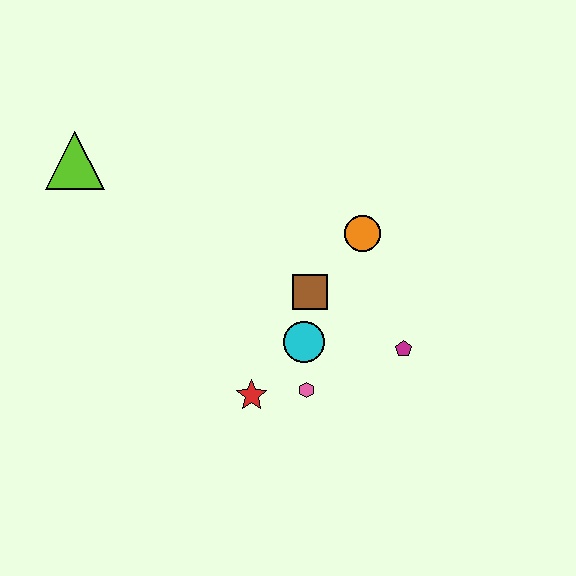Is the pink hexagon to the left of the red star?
No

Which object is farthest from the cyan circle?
The lime triangle is farthest from the cyan circle.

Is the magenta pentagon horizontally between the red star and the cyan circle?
No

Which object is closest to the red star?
The pink hexagon is closest to the red star.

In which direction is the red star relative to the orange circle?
The red star is below the orange circle.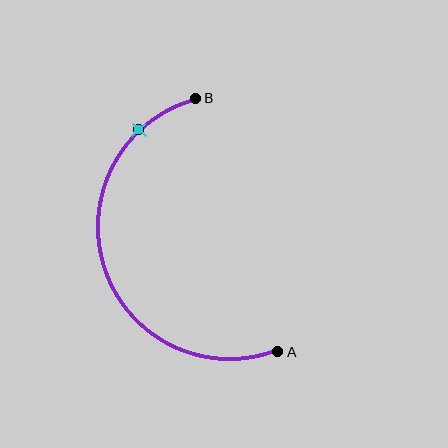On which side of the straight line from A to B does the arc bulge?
The arc bulges to the left of the straight line connecting A and B.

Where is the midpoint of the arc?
The arc midpoint is the point on the curve farthest from the straight line joining A and B. It sits to the left of that line.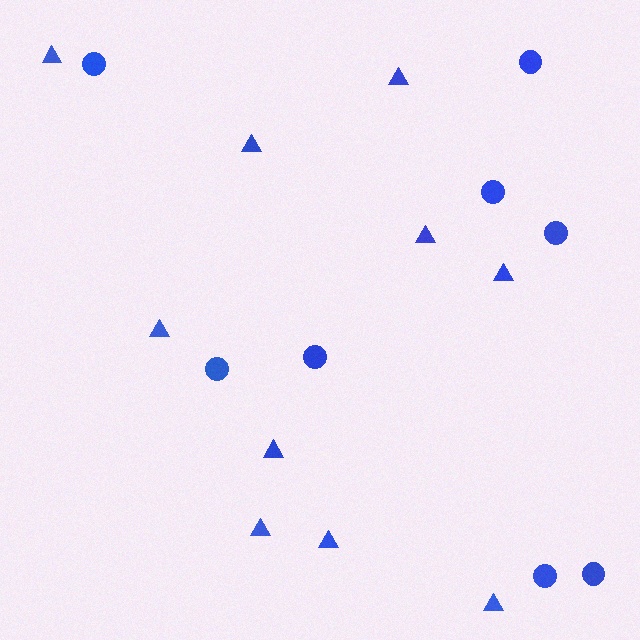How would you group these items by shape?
There are 2 groups: one group of circles (8) and one group of triangles (10).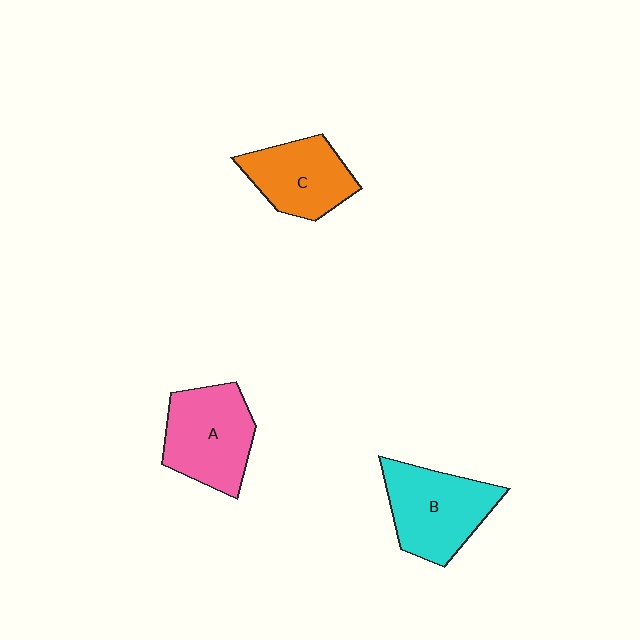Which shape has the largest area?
Shape B (cyan).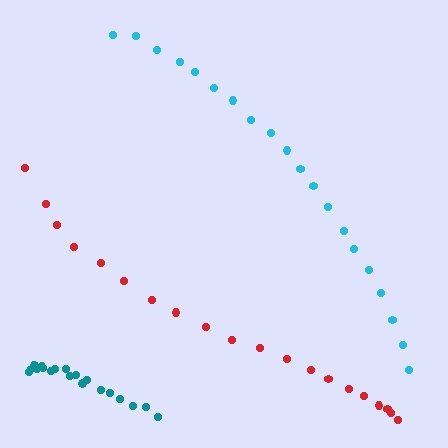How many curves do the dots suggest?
There are 3 distinct paths.